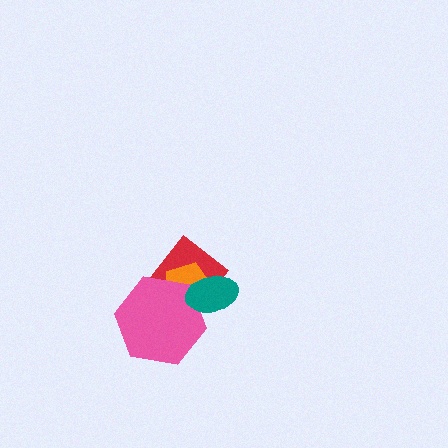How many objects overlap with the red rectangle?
3 objects overlap with the red rectangle.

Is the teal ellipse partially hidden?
No, no other shape covers it.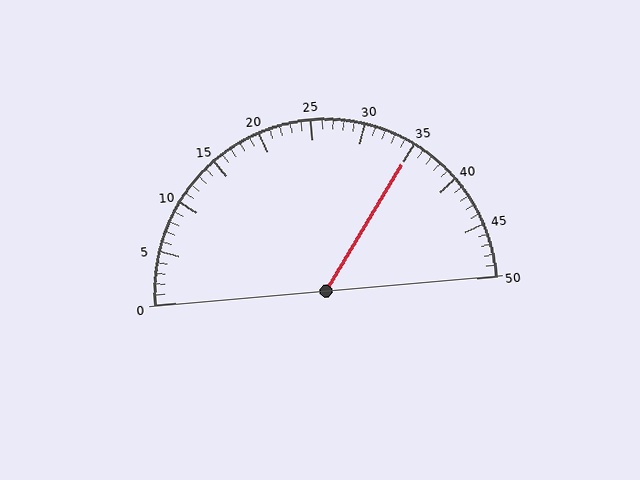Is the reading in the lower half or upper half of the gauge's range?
The reading is in the upper half of the range (0 to 50).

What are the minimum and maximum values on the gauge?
The gauge ranges from 0 to 50.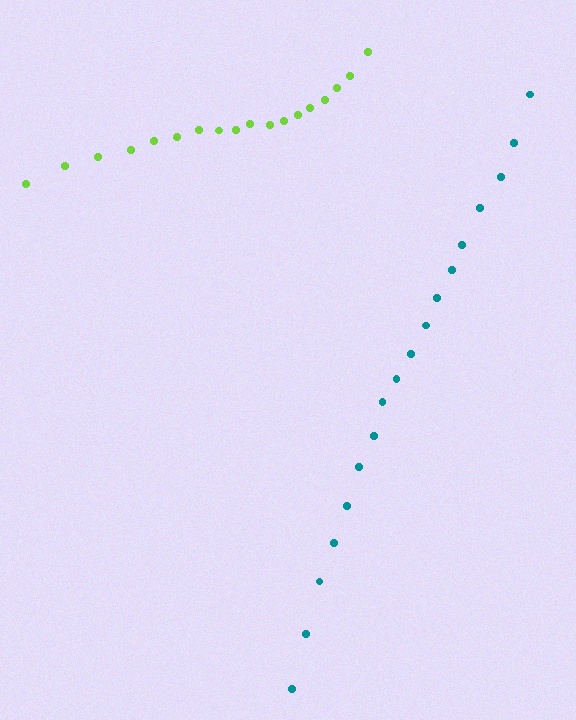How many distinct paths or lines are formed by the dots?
There are 2 distinct paths.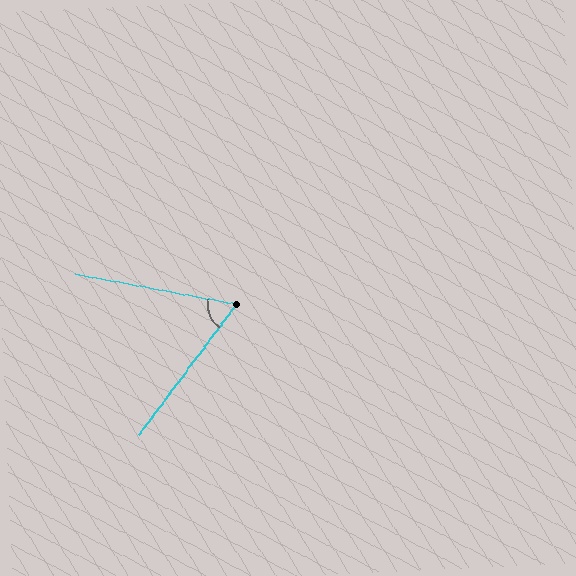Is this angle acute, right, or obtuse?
It is acute.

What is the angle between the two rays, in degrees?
Approximately 64 degrees.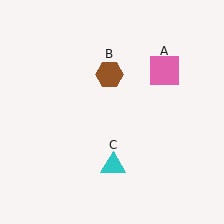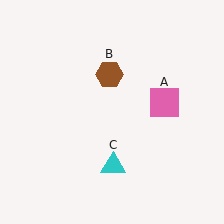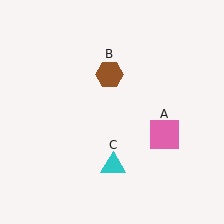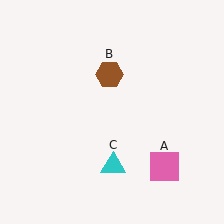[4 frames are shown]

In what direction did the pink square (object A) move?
The pink square (object A) moved down.